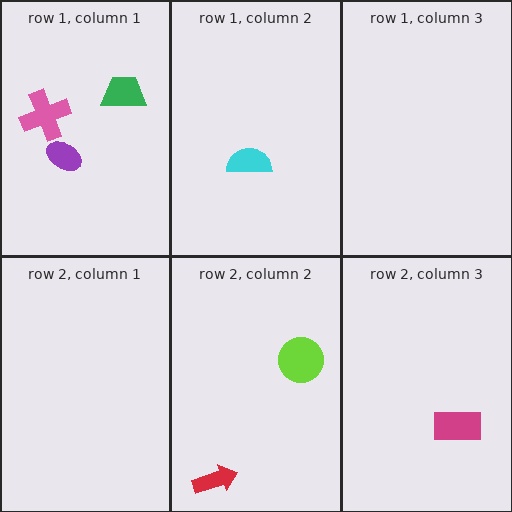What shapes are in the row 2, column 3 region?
The magenta rectangle.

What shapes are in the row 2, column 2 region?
The red arrow, the lime circle.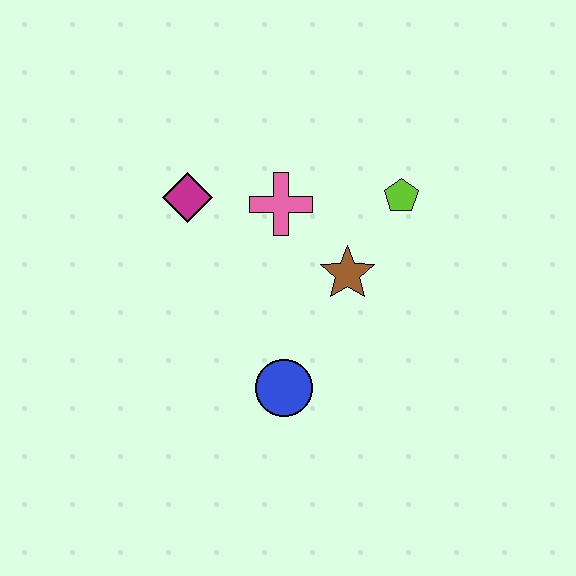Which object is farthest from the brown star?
The magenta diamond is farthest from the brown star.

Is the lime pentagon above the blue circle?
Yes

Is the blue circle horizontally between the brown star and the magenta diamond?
Yes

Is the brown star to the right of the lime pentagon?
No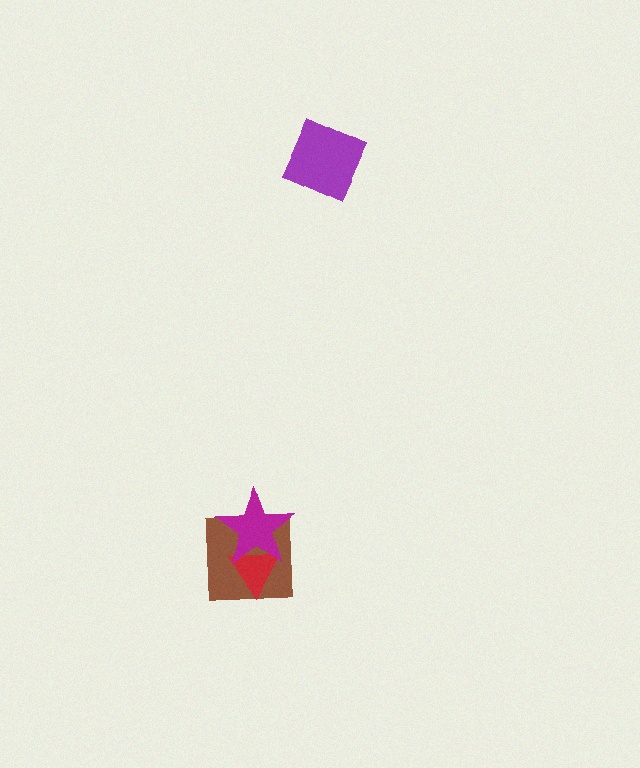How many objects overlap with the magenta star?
2 objects overlap with the magenta star.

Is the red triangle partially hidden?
Yes, it is partially covered by another shape.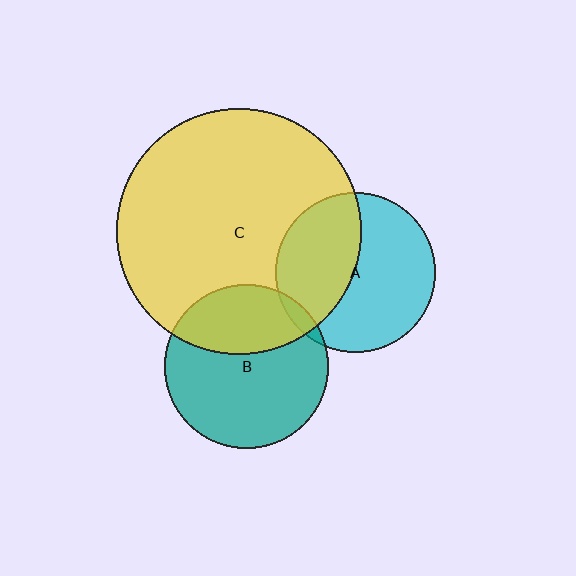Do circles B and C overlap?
Yes.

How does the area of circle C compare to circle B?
Approximately 2.2 times.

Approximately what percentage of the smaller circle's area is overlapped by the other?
Approximately 35%.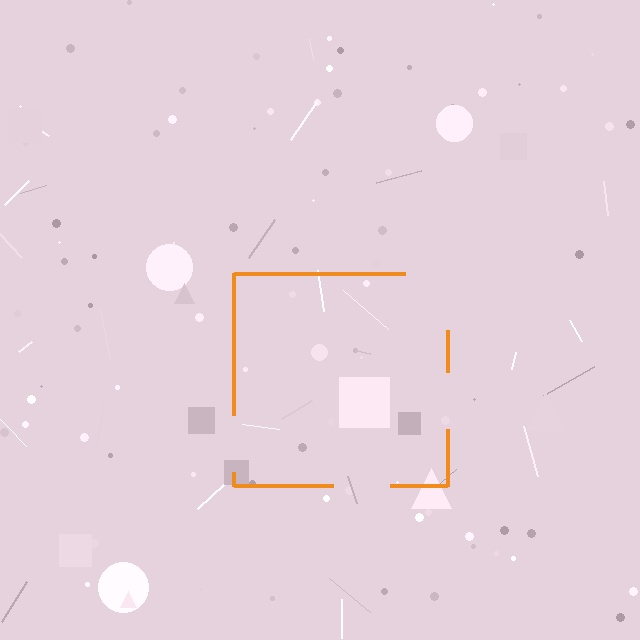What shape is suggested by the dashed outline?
The dashed outline suggests a square.